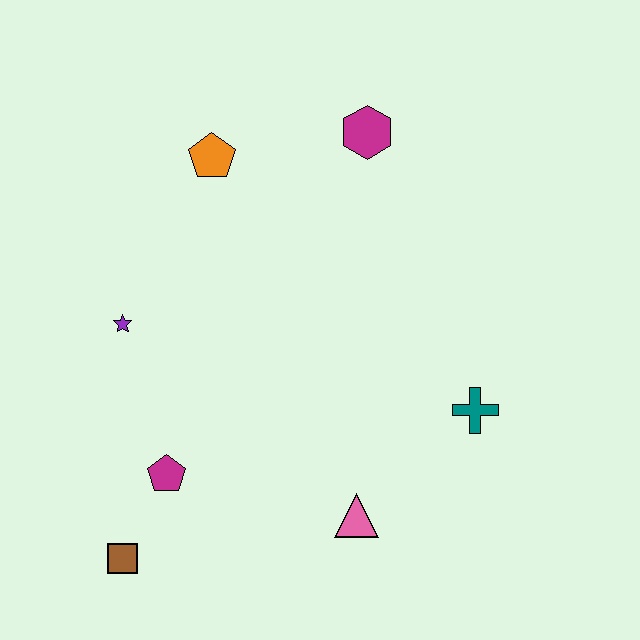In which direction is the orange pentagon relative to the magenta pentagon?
The orange pentagon is above the magenta pentagon.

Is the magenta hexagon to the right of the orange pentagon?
Yes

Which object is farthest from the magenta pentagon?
The magenta hexagon is farthest from the magenta pentagon.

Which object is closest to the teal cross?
The pink triangle is closest to the teal cross.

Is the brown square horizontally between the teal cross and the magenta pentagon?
No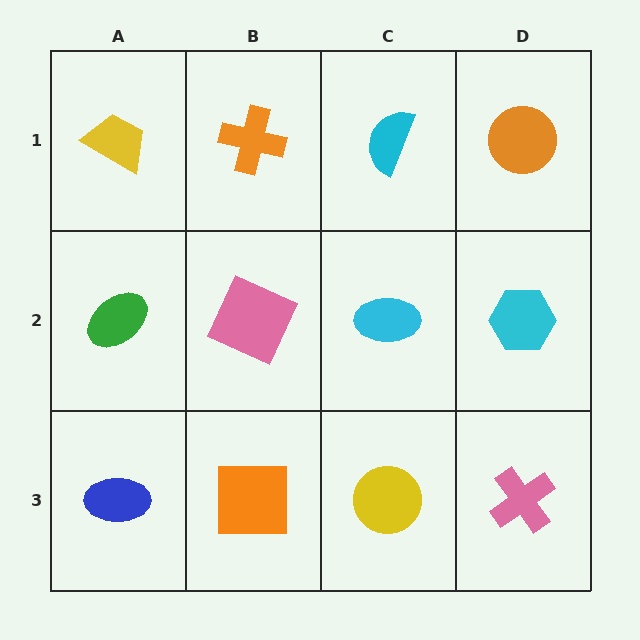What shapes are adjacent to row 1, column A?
A green ellipse (row 2, column A), an orange cross (row 1, column B).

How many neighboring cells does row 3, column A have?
2.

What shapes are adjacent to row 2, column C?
A cyan semicircle (row 1, column C), a yellow circle (row 3, column C), a pink square (row 2, column B), a cyan hexagon (row 2, column D).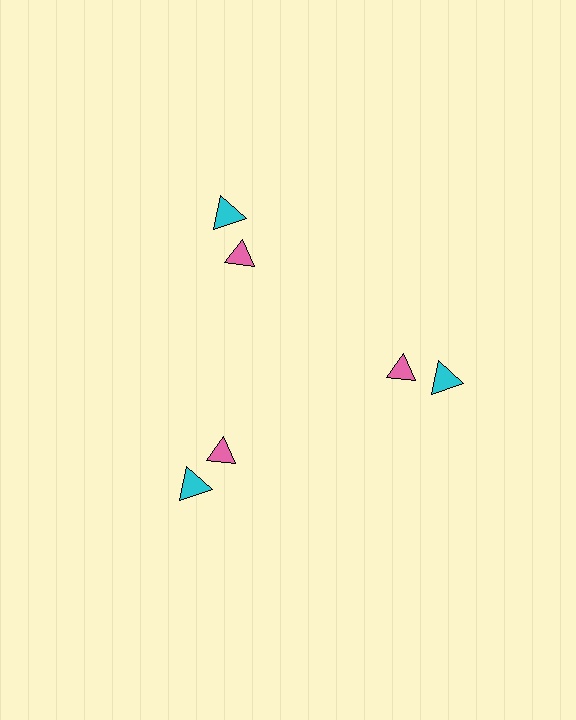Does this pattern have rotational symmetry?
Yes, this pattern has 3-fold rotational symmetry. It looks the same after rotating 120 degrees around the center.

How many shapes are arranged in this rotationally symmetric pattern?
There are 6 shapes, arranged in 3 groups of 2.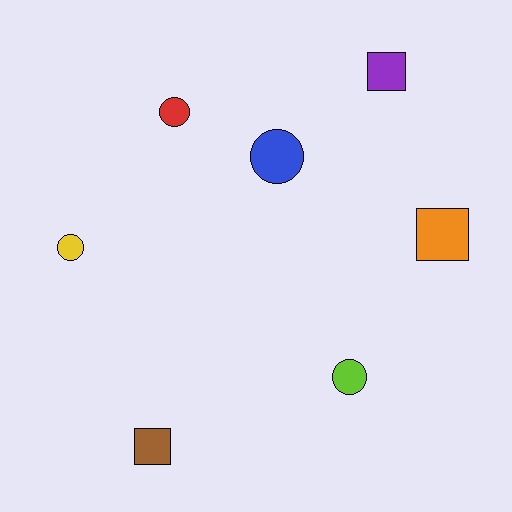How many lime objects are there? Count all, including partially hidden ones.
There is 1 lime object.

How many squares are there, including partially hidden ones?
There are 3 squares.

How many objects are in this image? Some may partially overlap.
There are 7 objects.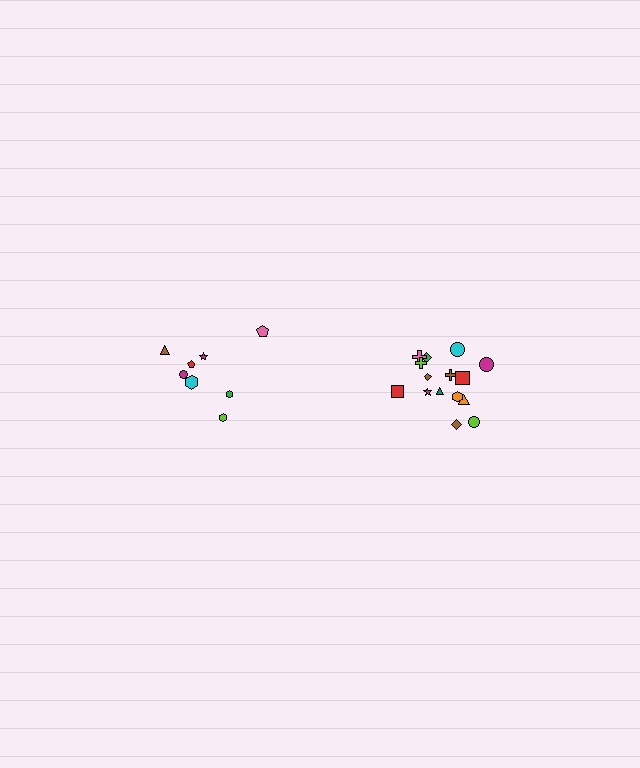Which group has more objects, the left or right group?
The right group.